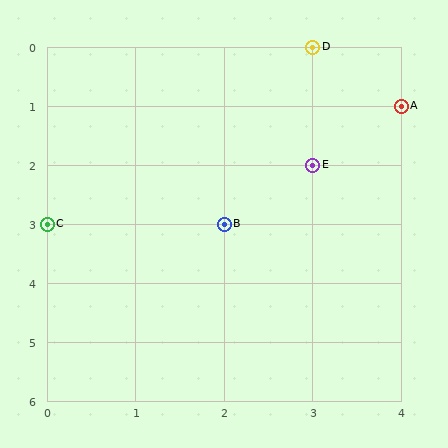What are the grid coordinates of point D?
Point D is at grid coordinates (3, 0).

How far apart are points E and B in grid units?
Points E and B are 1 column and 1 row apart (about 1.4 grid units diagonally).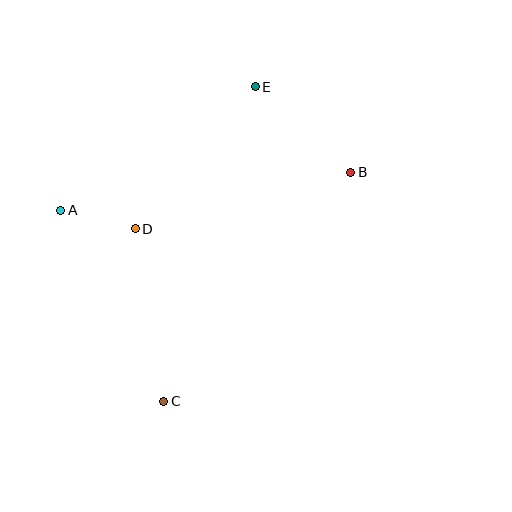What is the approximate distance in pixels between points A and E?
The distance between A and E is approximately 231 pixels.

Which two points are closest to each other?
Points A and D are closest to each other.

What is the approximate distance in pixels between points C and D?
The distance between C and D is approximately 175 pixels.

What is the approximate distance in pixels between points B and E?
The distance between B and E is approximately 128 pixels.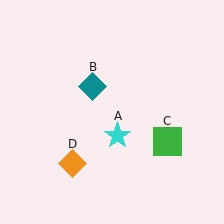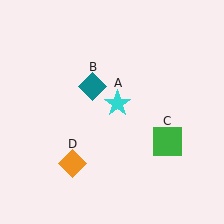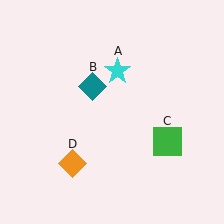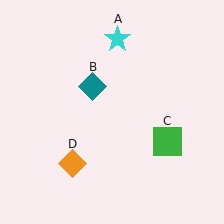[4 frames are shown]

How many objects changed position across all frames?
1 object changed position: cyan star (object A).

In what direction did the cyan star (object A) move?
The cyan star (object A) moved up.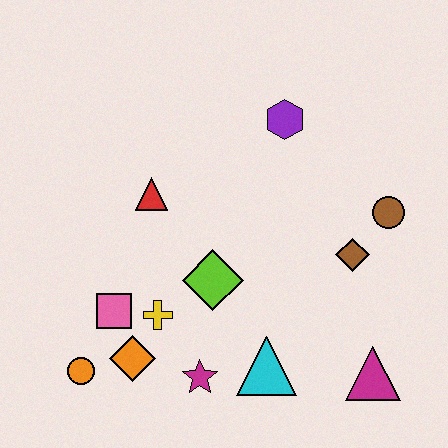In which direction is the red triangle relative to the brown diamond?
The red triangle is to the left of the brown diamond.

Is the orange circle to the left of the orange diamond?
Yes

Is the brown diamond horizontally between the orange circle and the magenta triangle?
Yes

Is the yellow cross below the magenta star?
No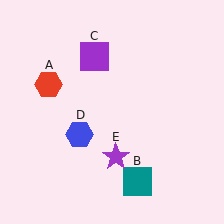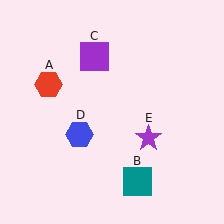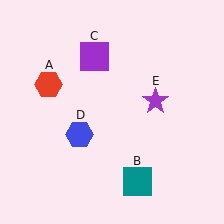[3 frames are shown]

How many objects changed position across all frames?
1 object changed position: purple star (object E).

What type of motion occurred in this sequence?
The purple star (object E) rotated counterclockwise around the center of the scene.